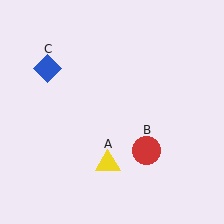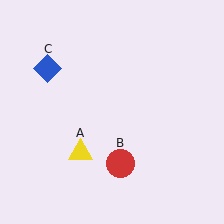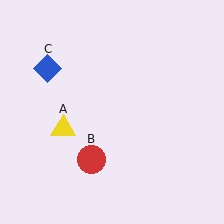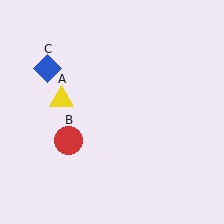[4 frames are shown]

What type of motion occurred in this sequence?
The yellow triangle (object A), red circle (object B) rotated clockwise around the center of the scene.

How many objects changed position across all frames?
2 objects changed position: yellow triangle (object A), red circle (object B).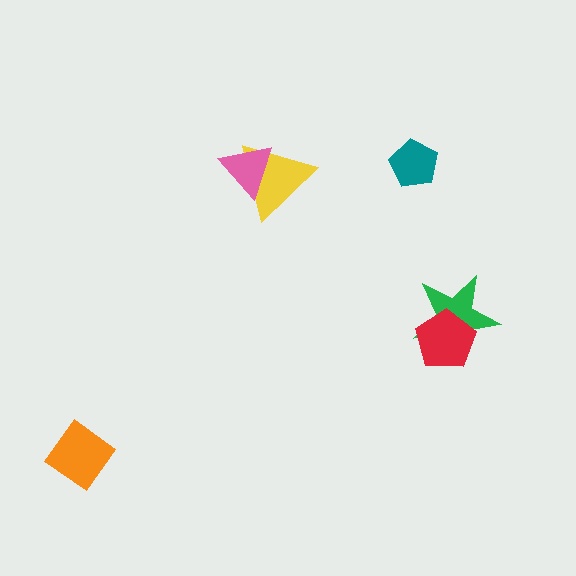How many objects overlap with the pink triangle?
1 object overlaps with the pink triangle.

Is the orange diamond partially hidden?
No, no other shape covers it.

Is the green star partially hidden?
Yes, it is partially covered by another shape.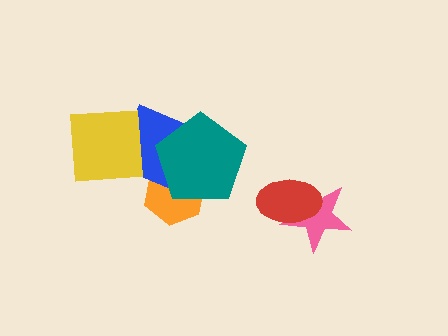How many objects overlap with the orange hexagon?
2 objects overlap with the orange hexagon.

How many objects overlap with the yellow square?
1 object overlaps with the yellow square.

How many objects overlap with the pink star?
1 object overlaps with the pink star.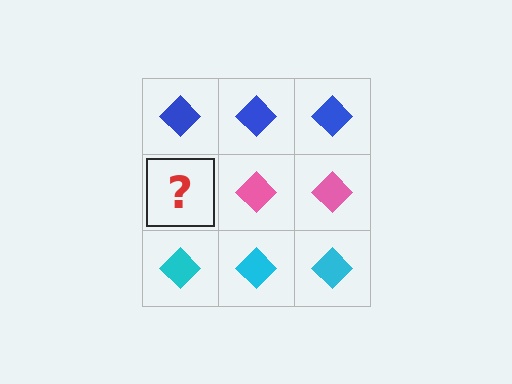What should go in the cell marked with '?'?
The missing cell should contain a pink diamond.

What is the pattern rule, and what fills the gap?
The rule is that each row has a consistent color. The gap should be filled with a pink diamond.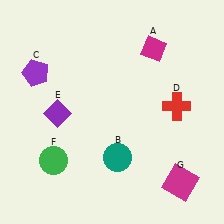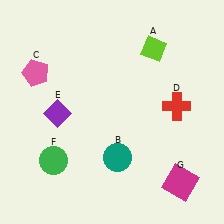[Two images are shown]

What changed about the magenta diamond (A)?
In Image 1, A is magenta. In Image 2, it changed to lime.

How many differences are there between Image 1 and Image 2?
There are 2 differences between the two images.